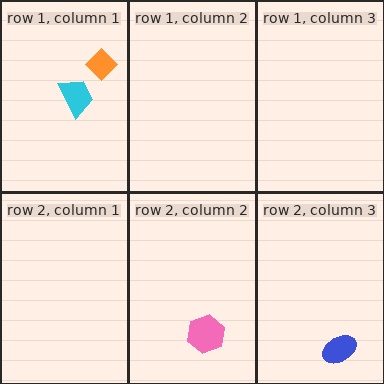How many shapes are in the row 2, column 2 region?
1.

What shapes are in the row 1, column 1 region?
The cyan trapezoid, the orange diamond.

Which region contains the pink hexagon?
The row 2, column 2 region.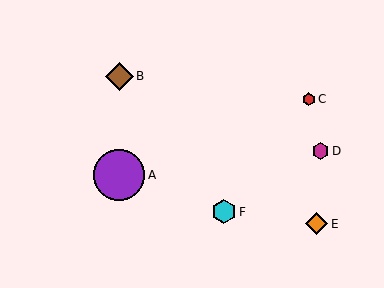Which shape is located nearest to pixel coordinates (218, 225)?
The cyan hexagon (labeled F) at (224, 212) is nearest to that location.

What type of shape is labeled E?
Shape E is an orange diamond.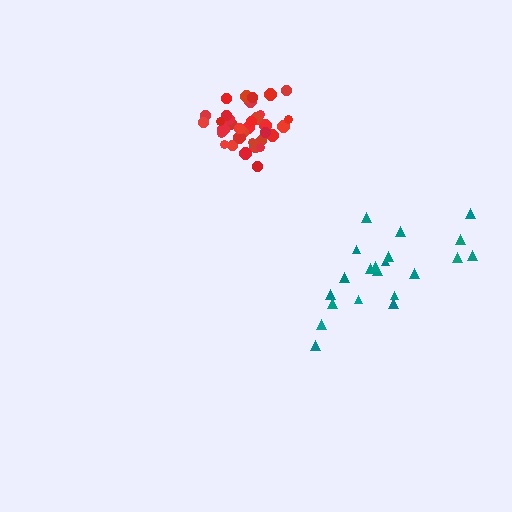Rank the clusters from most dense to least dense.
red, teal.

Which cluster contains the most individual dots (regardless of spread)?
Red (35).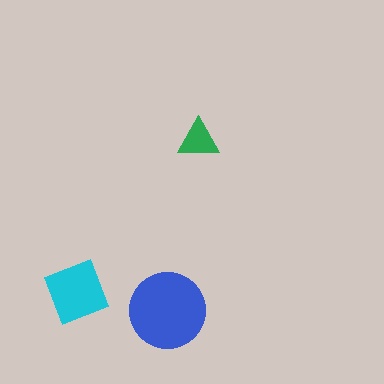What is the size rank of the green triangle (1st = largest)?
3rd.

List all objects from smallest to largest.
The green triangle, the cyan square, the blue circle.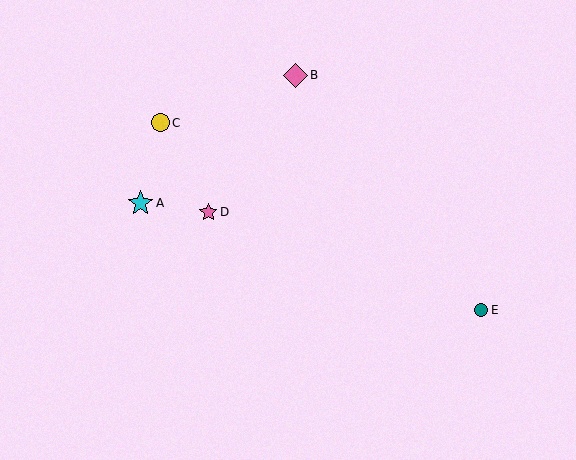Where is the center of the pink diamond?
The center of the pink diamond is at (296, 75).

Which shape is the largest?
The cyan star (labeled A) is the largest.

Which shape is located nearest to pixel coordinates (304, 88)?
The pink diamond (labeled B) at (296, 75) is nearest to that location.